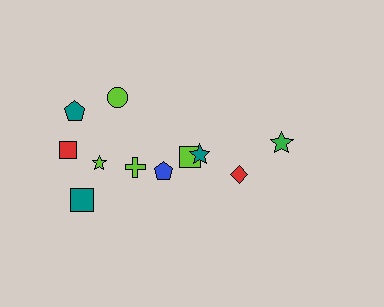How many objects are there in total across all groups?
There are 11 objects.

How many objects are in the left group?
There are 8 objects.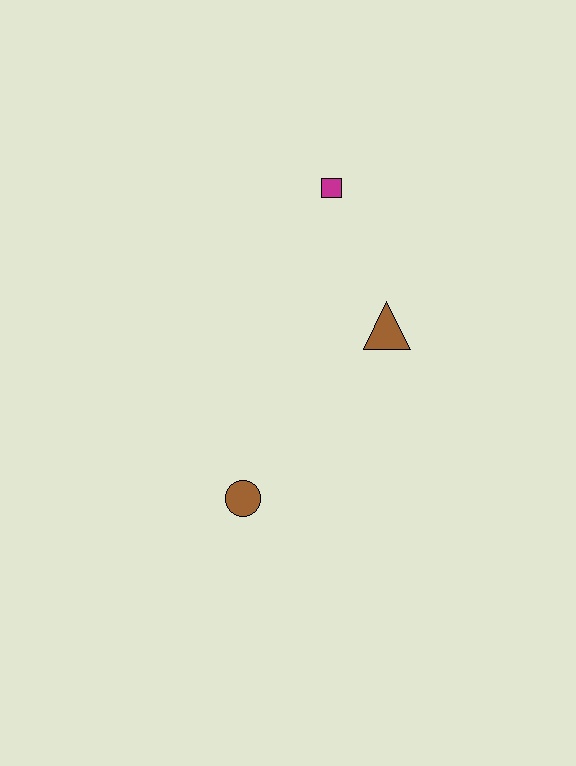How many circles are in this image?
There is 1 circle.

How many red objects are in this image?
There are no red objects.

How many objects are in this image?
There are 3 objects.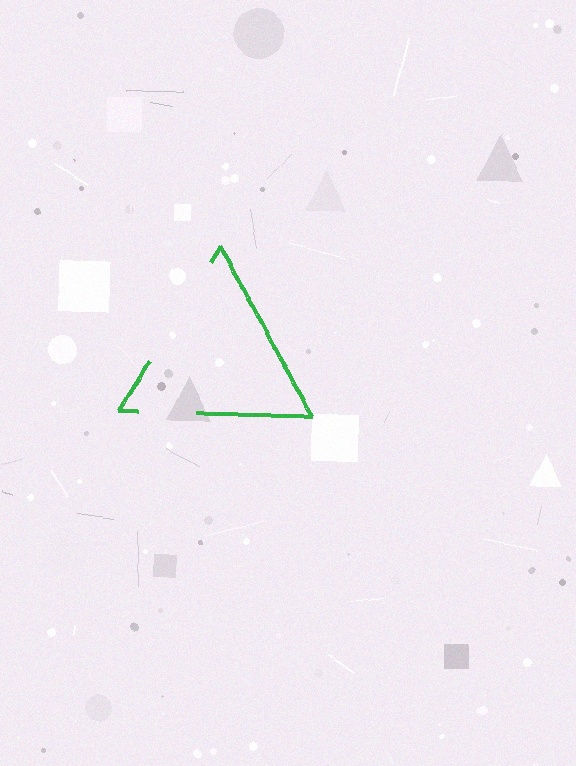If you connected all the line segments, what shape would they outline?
They would outline a triangle.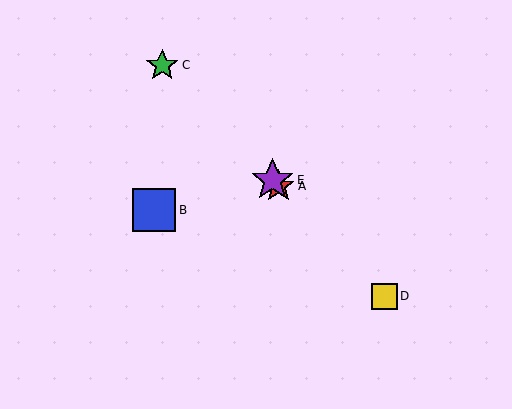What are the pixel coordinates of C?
Object C is at (162, 65).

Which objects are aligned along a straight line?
Objects A, C, D, E are aligned along a straight line.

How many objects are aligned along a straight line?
4 objects (A, C, D, E) are aligned along a straight line.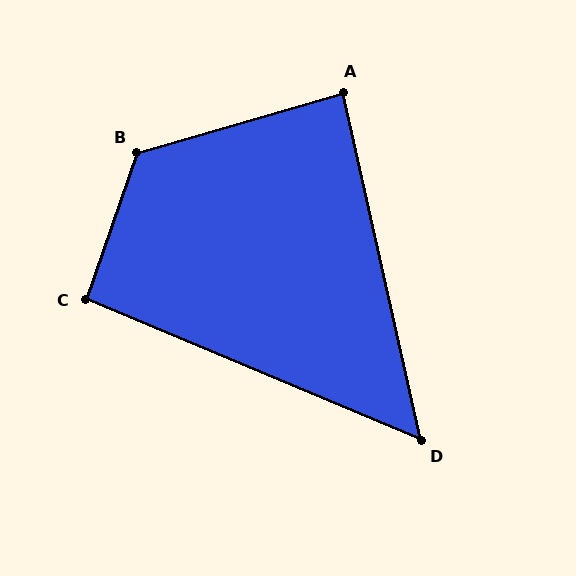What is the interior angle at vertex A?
Approximately 86 degrees (approximately right).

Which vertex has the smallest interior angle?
D, at approximately 55 degrees.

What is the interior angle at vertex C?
Approximately 94 degrees (approximately right).